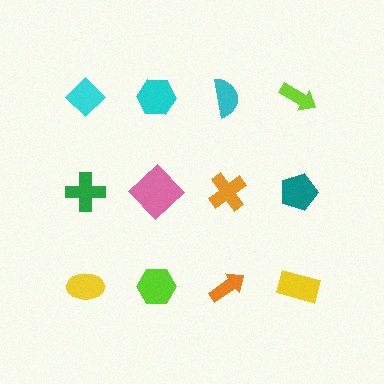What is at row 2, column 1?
A green cross.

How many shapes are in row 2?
4 shapes.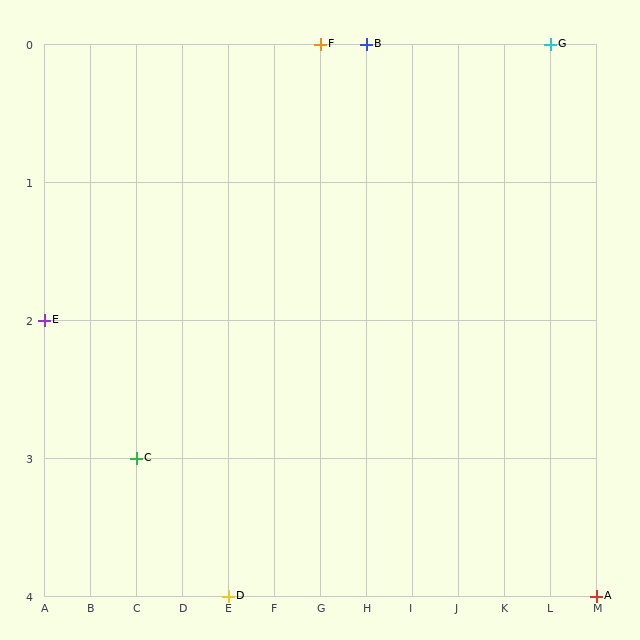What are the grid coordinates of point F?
Point F is at grid coordinates (G, 0).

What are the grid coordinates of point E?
Point E is at grid coordinates (A, 2).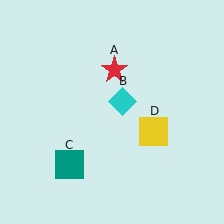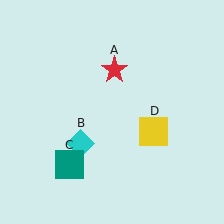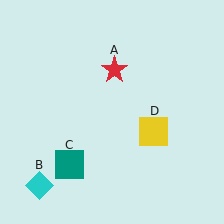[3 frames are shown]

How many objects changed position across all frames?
1 object changed position: cyan diamond (object B).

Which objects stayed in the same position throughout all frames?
Red star (object A) and teal square (object C) and yellow square (object D) remained stationary.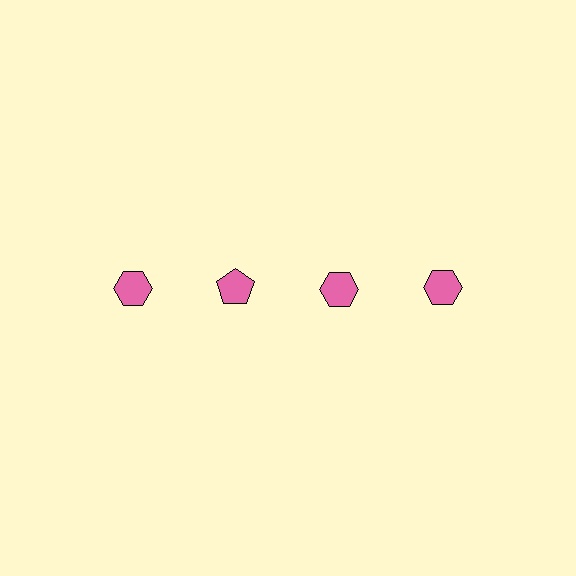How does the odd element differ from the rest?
It has a different shape: pentagon instead of hexagon.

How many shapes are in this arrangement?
There are 4 shapes arranged in a grid pattern.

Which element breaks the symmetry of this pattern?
The pink pentagon in the top row, second from left column breaks the symmetry. All other shapes are pink hexagons.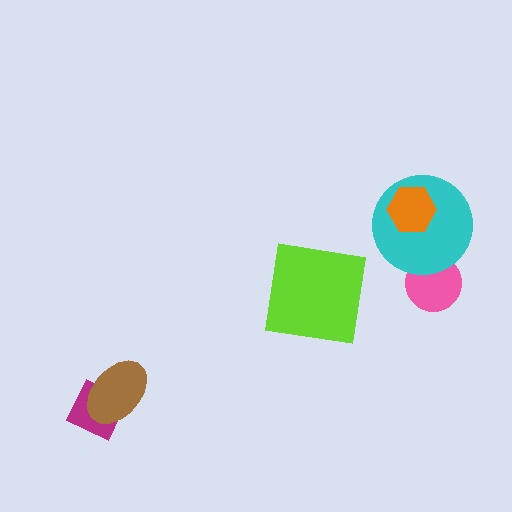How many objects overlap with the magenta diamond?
1 object overlaps with the magenta diamond.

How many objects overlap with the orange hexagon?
1 object overlaps with the orange hexagon.